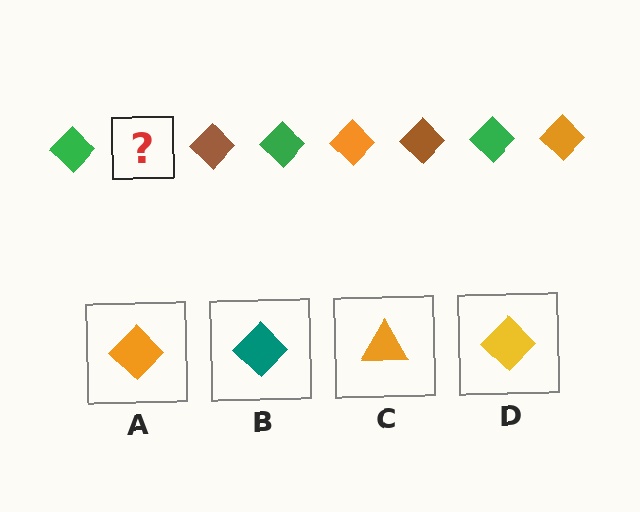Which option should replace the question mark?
Option A.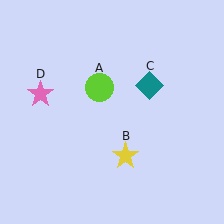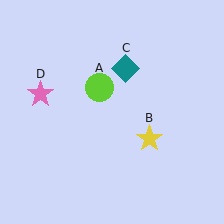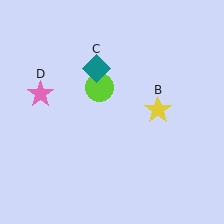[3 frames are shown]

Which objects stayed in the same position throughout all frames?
Lime circle (object A) and pink star (object D) remained stationary.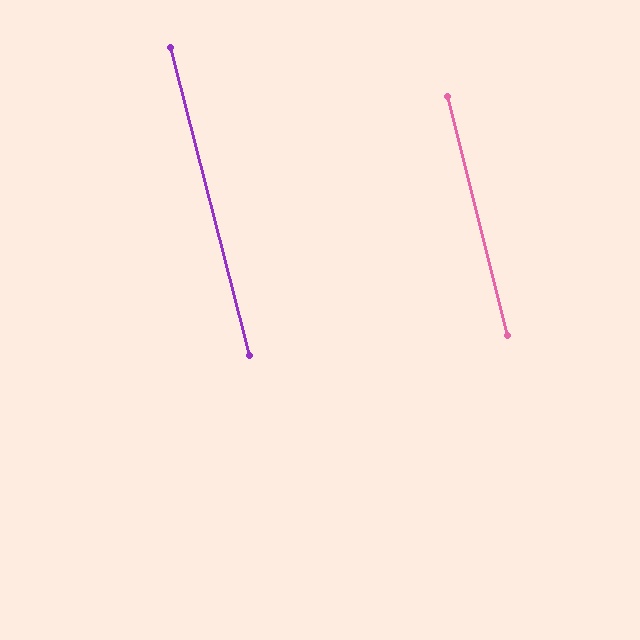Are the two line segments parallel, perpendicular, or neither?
Parallel — their directions differ by only 0.2°.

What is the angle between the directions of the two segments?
Approximately 0 degrees.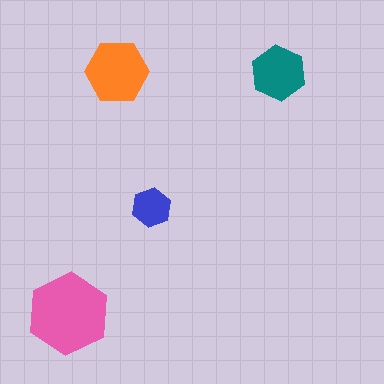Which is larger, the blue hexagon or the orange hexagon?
The orange one.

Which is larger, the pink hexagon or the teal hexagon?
The pink one.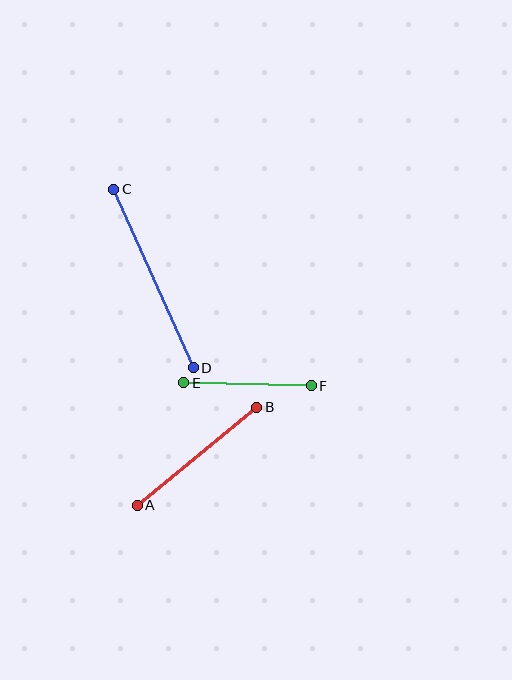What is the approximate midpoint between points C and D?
The midpoint is at approximately (153, 279) pixels.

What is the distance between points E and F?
The distance is approximately 128 pixels.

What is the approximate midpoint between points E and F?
The midpoint is at approximately (247, 384) pixels.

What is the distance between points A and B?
The distance is approximately 154 pixels.